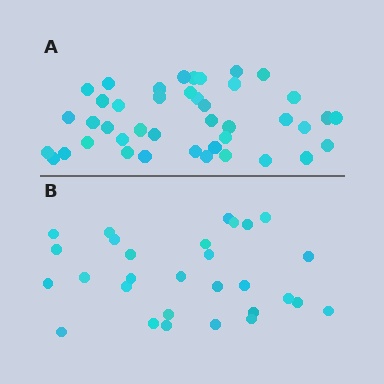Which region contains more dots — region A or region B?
Region A (the top region) has more dots.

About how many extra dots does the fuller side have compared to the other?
Region A has approximately 15 more dots than region B.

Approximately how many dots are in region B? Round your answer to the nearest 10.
About 30 dots. (The exact count is 29, which rounds to 30.)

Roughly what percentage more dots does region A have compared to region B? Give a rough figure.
About 45% more.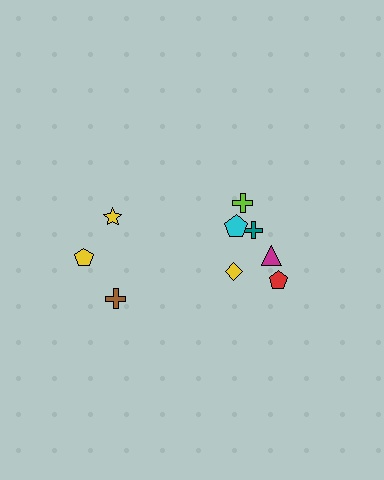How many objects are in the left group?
There are 3 objects.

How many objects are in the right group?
There are 6 objects.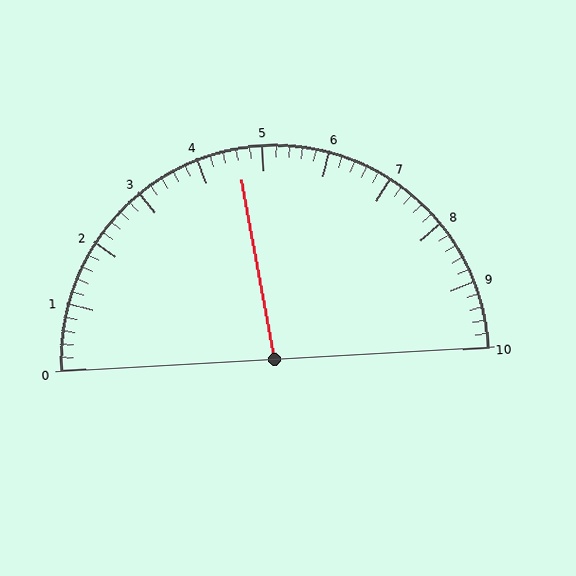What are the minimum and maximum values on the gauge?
The gauge ranges from 0 to 10.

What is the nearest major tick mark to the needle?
The nearest major tick mark is 5.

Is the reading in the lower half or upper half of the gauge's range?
The reading is in the lower half of the range (0 to 10).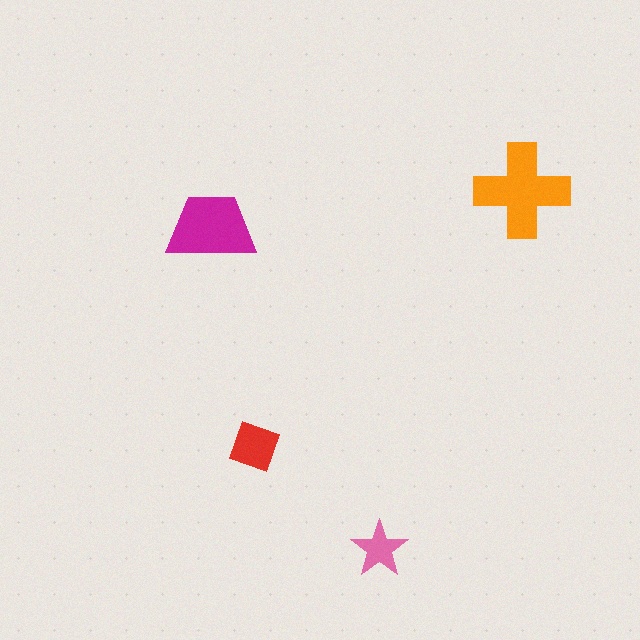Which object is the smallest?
The pink star.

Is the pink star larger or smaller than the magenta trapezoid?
Smaller.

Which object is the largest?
The orange cross.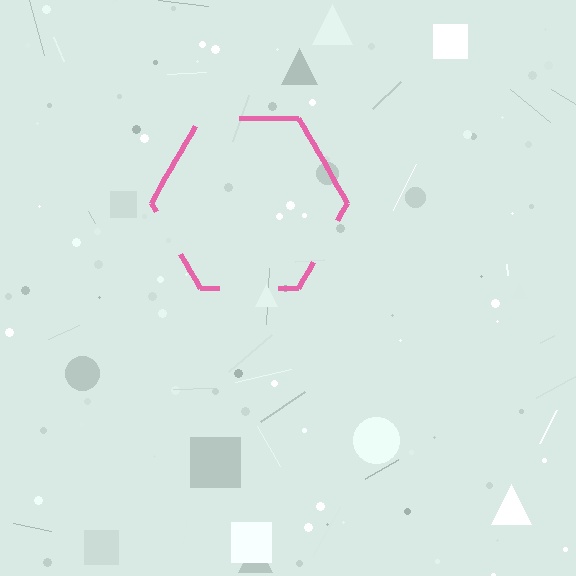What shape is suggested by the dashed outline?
The dashed outline suggests a hexagon.